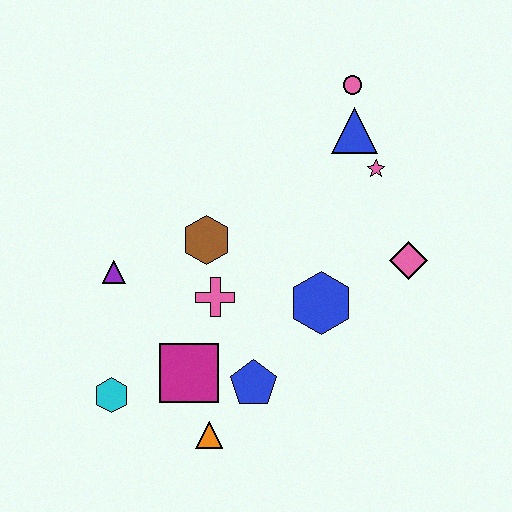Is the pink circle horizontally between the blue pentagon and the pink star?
Yes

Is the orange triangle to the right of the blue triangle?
No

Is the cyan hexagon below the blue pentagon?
Yes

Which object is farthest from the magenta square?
The pink circle is farthest from the magenta square.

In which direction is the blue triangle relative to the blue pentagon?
The blue triangle is above the blue pentagon.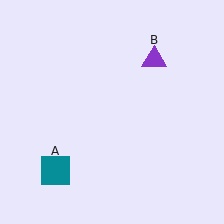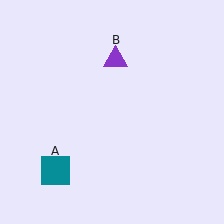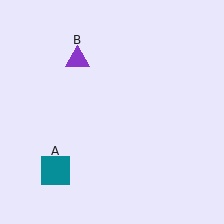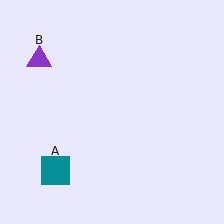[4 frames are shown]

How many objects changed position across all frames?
1 object changed position: purple triangle (object B).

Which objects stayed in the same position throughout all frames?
Teal square (object A) remained stationary.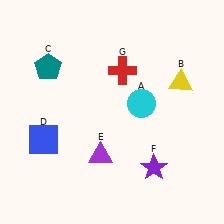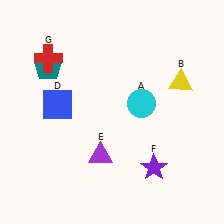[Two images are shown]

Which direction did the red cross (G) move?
The red cross (G) moved left.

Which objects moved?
The objects that moved are: the blue square (D), the red cross (G).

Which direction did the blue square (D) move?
The blue square (D) moved up.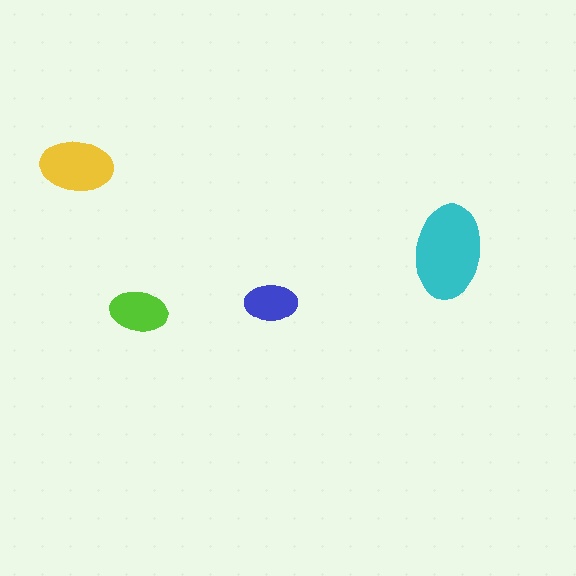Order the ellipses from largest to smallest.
the cyan one, the yellow one, the lime one, the blue one.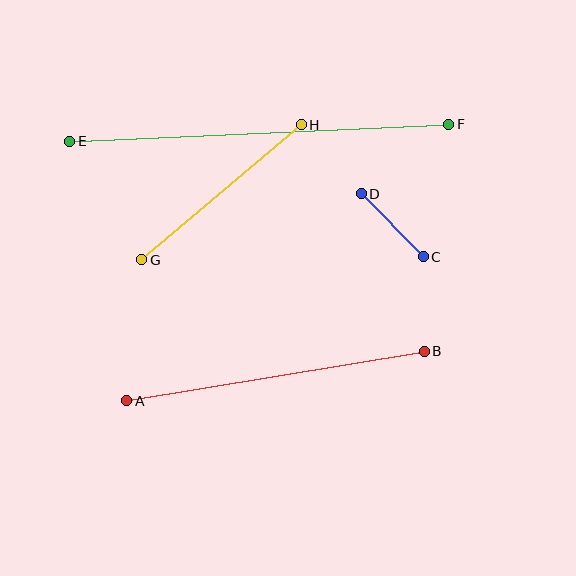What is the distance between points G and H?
The distance is approximately 209 pixels.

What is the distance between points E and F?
The distance is approximately 379 pixels.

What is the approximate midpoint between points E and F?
The midpoint is at approximately (259, 133) pixels.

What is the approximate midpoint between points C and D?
The midpoint is at approximately (392, 225) pixels.